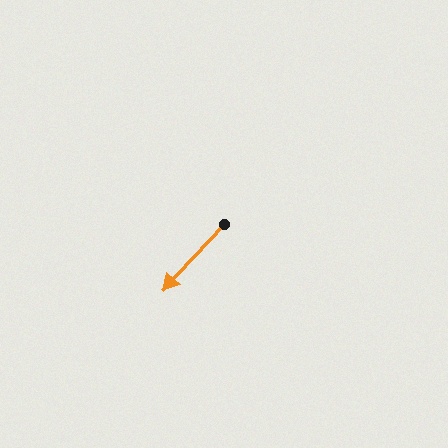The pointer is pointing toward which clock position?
Roughly 7 o'clock.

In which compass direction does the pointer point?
Southwest.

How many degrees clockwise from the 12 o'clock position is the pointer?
Approximately 223 degrees.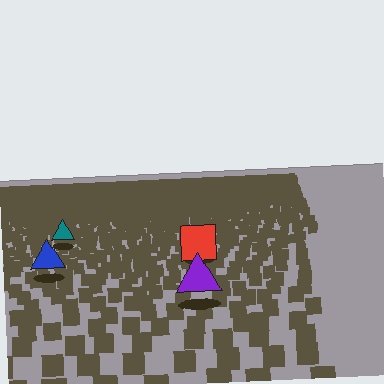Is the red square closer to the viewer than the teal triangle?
Yes. The red square is closer — you can tell from the texture gradient: the ground texture is coarser near it.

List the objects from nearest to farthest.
From nearest to farthest: the purple triangle, the blue triangle, the red square, the teal triangle.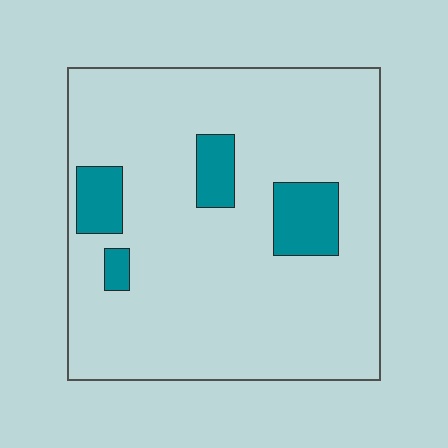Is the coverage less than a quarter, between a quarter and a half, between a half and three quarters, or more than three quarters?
Less than a quarter.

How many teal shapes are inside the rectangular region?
4.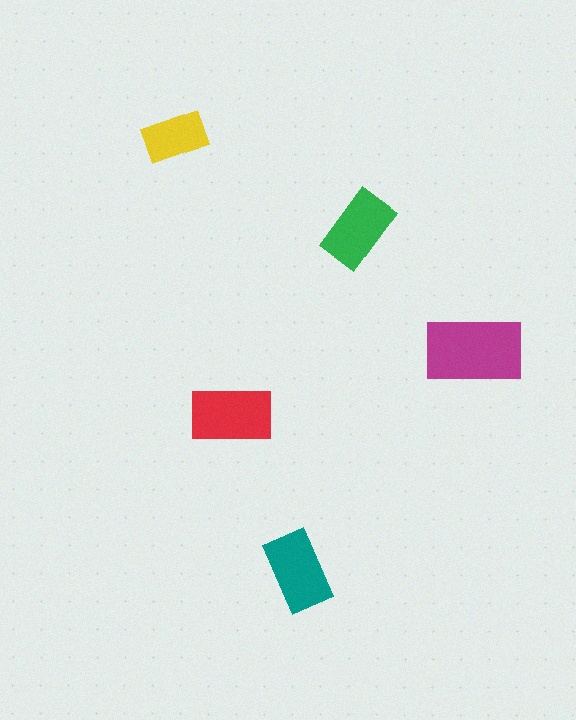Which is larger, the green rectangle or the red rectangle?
The red one.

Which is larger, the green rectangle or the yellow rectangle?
The green one.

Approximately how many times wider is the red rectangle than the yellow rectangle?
About 1.5 times wider.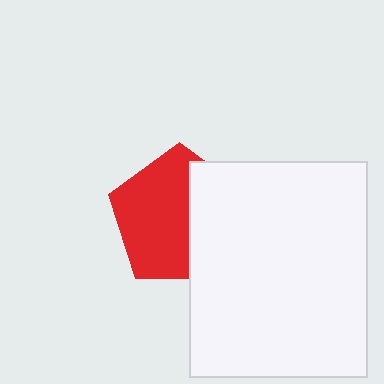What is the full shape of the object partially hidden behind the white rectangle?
The partially hidden object is a red pentagon.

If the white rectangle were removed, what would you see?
You would see the complete red pentagon.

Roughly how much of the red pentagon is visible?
About half of it is visible (roughly 61%).